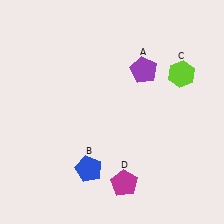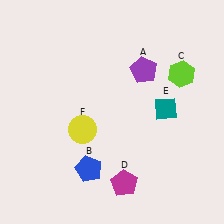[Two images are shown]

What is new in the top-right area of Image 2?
A teal diamond (E) was added in the top-right area of Image 2.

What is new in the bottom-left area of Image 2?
A yellow circle (F) was added in the bottom-left area of Image 2.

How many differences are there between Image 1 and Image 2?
There are 2 differences between the two images.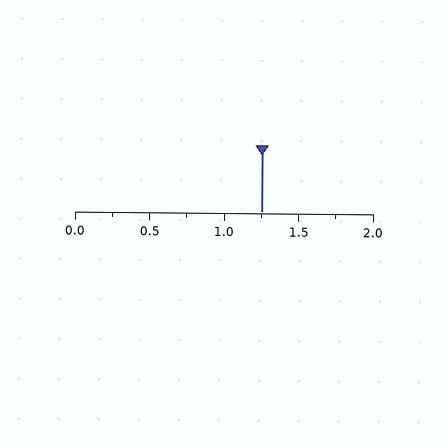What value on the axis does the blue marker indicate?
The marker indicates approximately 1.25.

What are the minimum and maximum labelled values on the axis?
The axis runs from 0.0 to 2.0.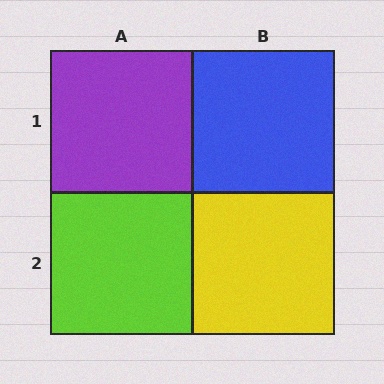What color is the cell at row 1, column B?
Blue.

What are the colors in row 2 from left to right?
Lime, yellow.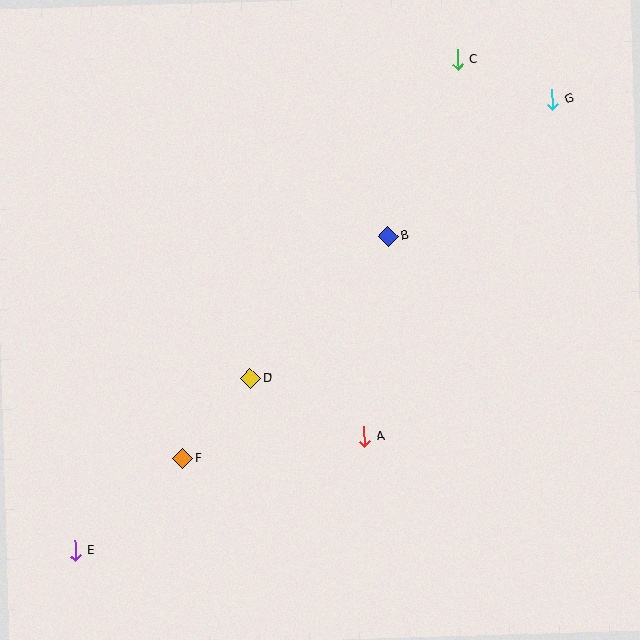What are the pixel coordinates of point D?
Point D is at (251, 378).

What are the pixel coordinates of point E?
Point E is at (75, 551).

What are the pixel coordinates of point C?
Point C is at (458, 59).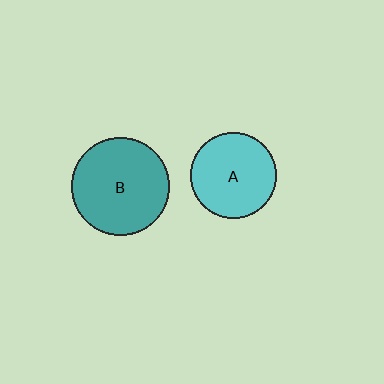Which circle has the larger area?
Circle B (teal).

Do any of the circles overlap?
No, none of the circles overlap.